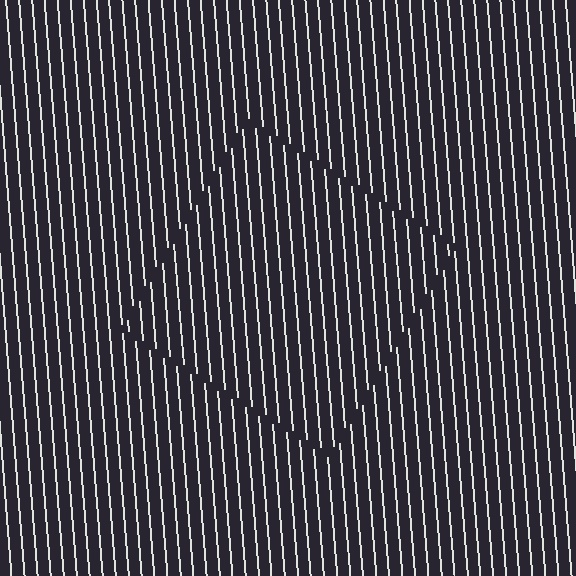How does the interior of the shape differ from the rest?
The interior of the shape contains the same grating, shifted by half a period — the contour is defined by the phase discontinuity where line-ends from the inner and outer gratings abut.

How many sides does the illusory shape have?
4 sides — the line-ends trace a square.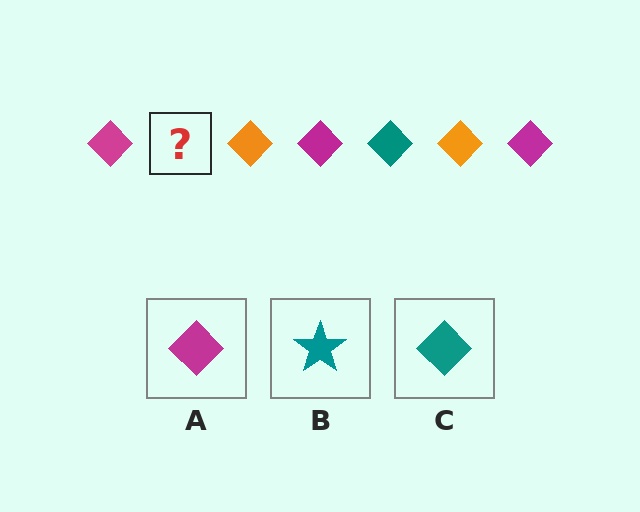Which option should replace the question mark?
Option C.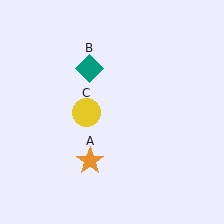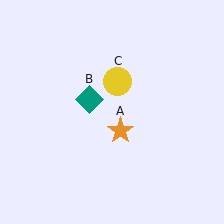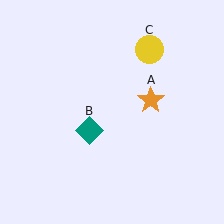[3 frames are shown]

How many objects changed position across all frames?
3 objects changed position: orange star (object A), teal diamond (object B), yellow circle (object C).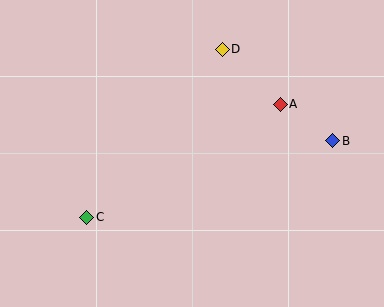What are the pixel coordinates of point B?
Point B is at (333, 141).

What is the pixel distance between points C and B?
The distance between C and B is 258 pixels.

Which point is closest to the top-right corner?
Point A is closest to the top-right corner.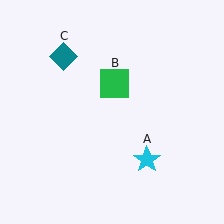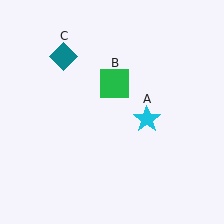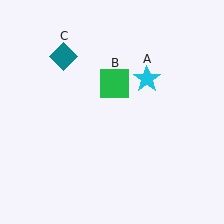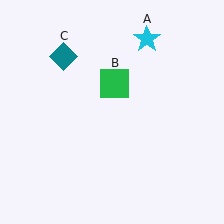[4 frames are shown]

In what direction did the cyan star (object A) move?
The cyan star (object A) moved up.